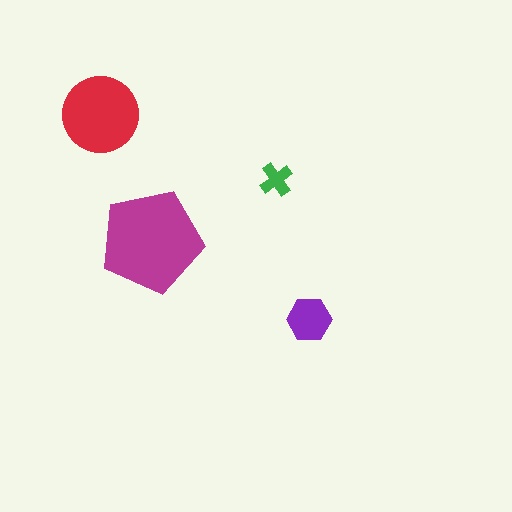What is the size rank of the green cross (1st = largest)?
4th.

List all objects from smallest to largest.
The green cross, the purple hexagon, the red circle, the magenta pentagon.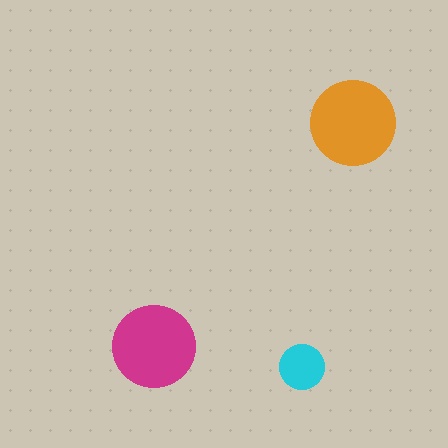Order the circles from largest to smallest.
the orange one, the magenta one, the cyan one.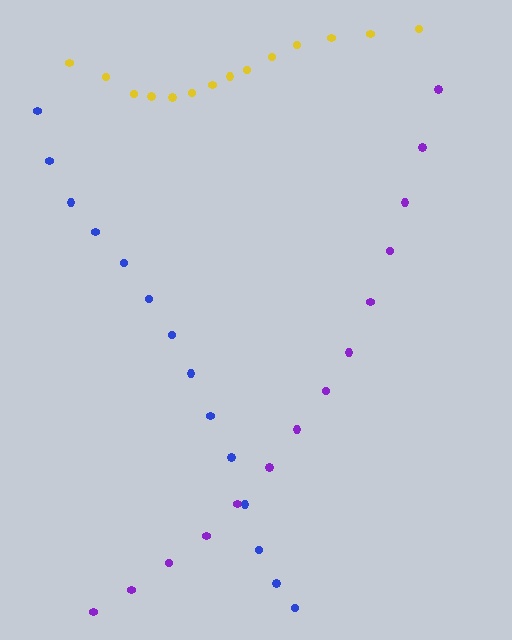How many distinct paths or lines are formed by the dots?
There are 3 distinct paths.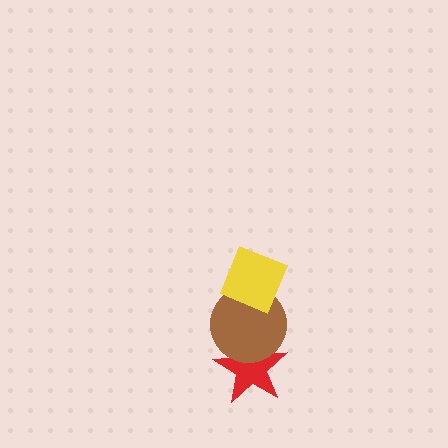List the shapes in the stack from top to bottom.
From top to bottom: the yellow diamond, the brown circle, the red star.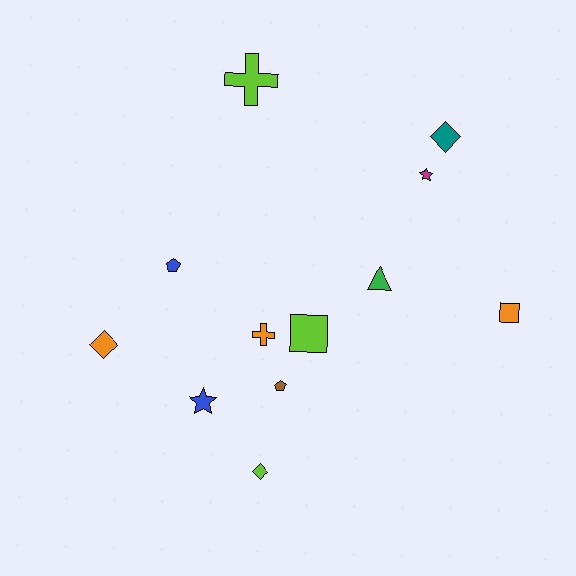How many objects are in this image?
There are 12 objects.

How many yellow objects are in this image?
There are no yellow objects.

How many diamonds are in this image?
There are 3 diamonds.